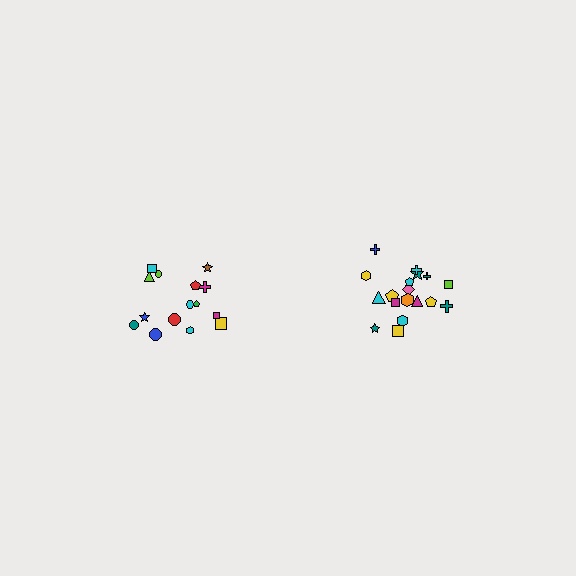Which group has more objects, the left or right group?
The right group.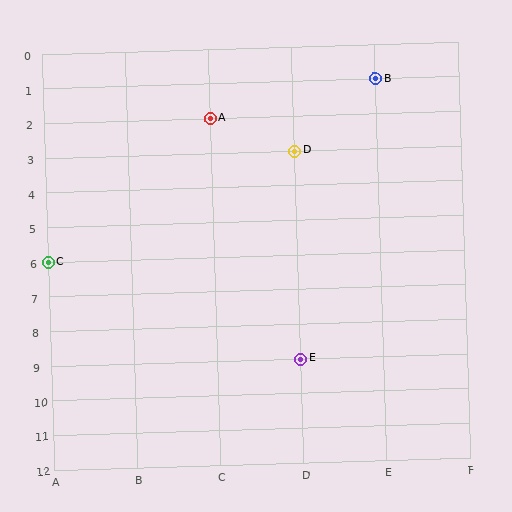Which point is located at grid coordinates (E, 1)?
Point B is at (E, 1).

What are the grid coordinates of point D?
Point D is at grid coordinates (D, 3).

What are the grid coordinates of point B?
Point B is at grid coordinates (E, 1).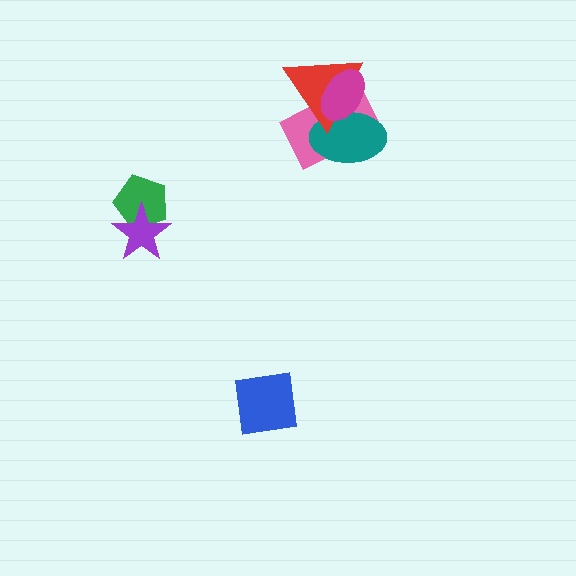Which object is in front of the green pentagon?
The purple star is in front of the green pentagon.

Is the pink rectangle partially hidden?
Yes, it is partially covered by another shape.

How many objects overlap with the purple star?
1 object overlaps with the purple star.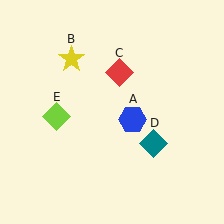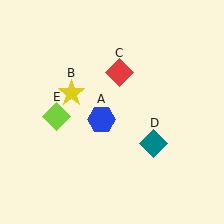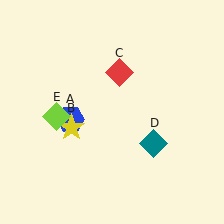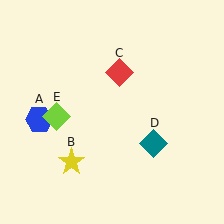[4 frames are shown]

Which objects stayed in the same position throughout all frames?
Red diamond (object C) and teal diamond (object D) and lime diamond (object E) remained stationary.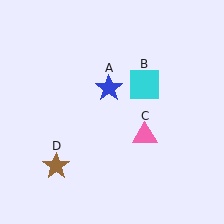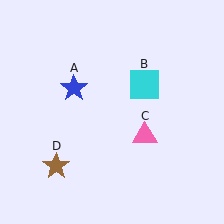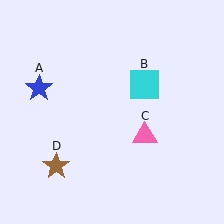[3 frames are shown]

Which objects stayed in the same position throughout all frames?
Cyan square (object B) and pink triangle (object C) and brown star (object D) remained stationary.